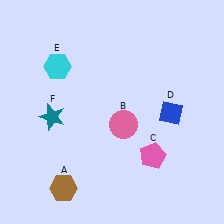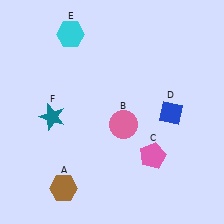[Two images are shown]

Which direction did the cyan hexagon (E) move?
The cyan hexagon (E) moved up.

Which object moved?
The cyan hexagon (E) moved up.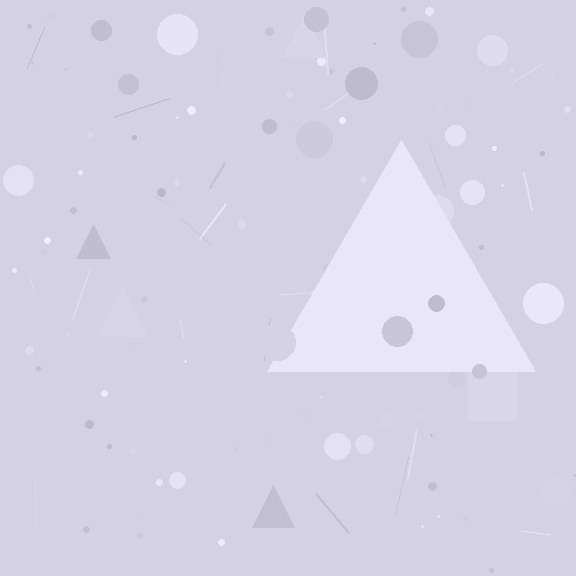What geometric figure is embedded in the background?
A triangle is embedded in the background.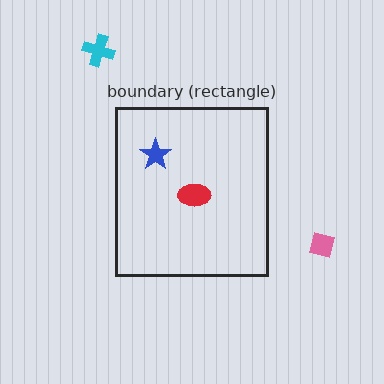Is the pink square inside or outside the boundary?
Outside.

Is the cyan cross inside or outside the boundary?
Outside.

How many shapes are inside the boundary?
2 inside, 2 outside.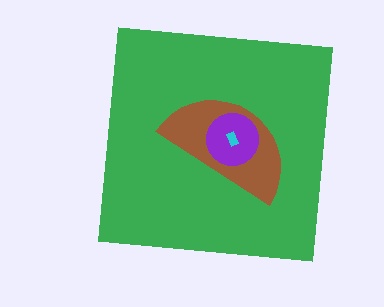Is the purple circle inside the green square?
Yes.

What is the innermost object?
The cyan rectangle.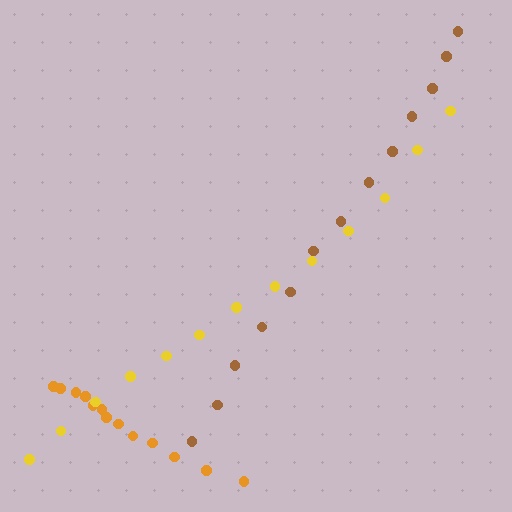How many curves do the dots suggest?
There are 3 distinct paths.